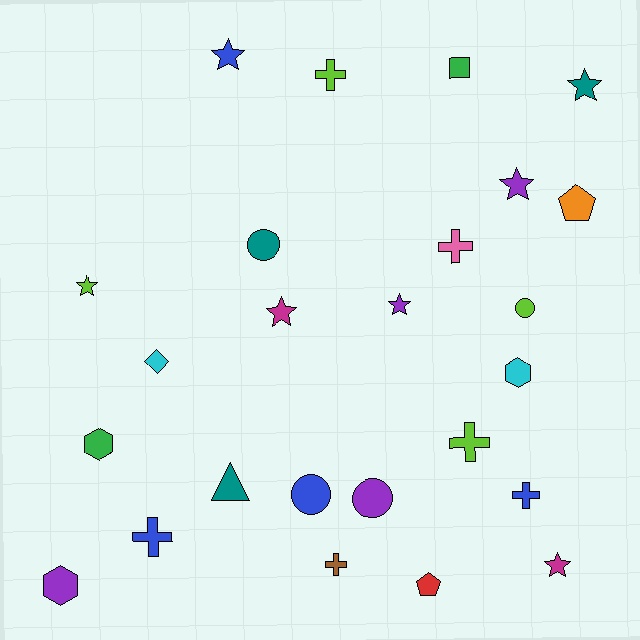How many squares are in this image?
There is 1 square.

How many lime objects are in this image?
There are 4 lime objects.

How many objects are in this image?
There are 25 objects.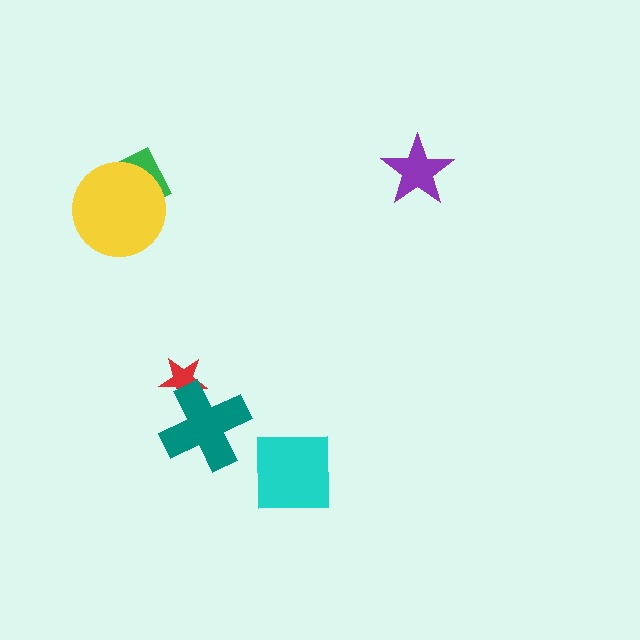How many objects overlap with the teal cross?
1 object overlaps with the teal cross.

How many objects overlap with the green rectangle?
1 object overlaps with the green rectangle.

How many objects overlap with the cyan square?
0 objects overlap with the cyan square.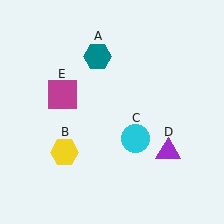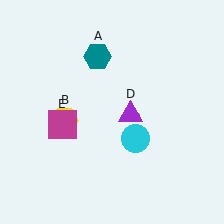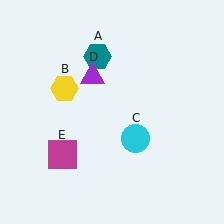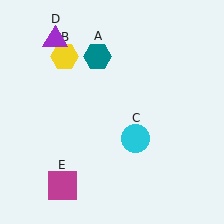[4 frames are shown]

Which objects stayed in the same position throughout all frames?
Teal hexagon (object A) and cyan circle (object C) remained stationary.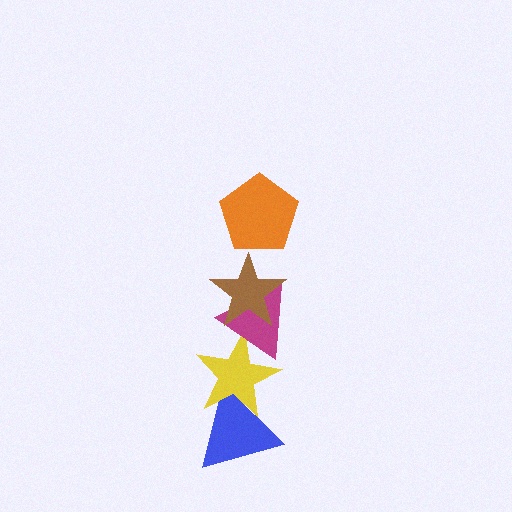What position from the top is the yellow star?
The yellow star is 4th from the top.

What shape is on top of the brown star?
The orange pentagon is on top of the brown star.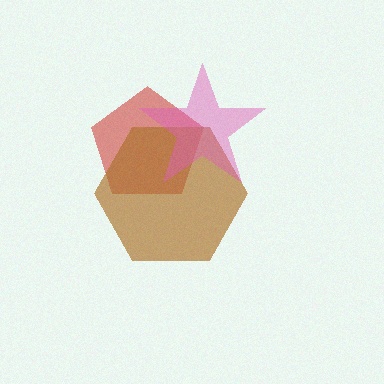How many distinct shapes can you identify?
There are 3 distinct shapes: a red pentagon, a brown hexagon, a pink star.